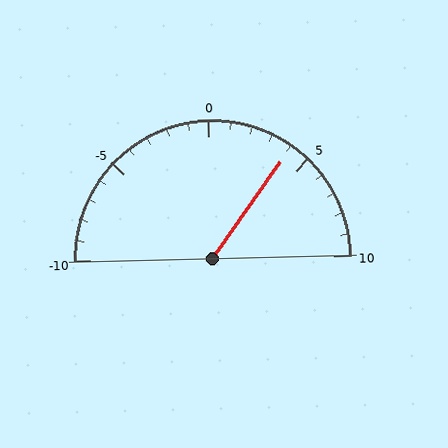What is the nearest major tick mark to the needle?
The nearest major tick mark is 5.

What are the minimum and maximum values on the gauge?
The gauge ranges from -10 to 10.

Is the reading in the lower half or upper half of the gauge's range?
The reading is in the upper half of the range (-10 to 10).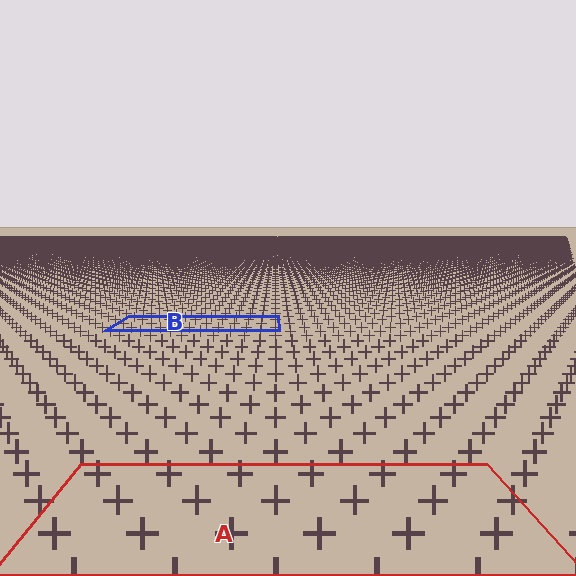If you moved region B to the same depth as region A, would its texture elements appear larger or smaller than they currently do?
They would appear larger. At a closer depth, the same texture elements are projected at a bigger on-screen size.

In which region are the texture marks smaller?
The texture marks are smaller in region B, because it is farther away.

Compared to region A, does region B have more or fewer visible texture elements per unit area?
Region B has more texture elements per unit area — they are packed more densely because it is farther away.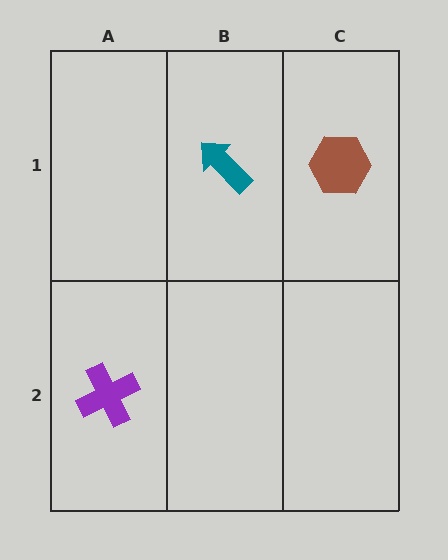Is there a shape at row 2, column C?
No, that cell is empty.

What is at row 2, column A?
A purple cross.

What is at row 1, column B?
A teal arrow.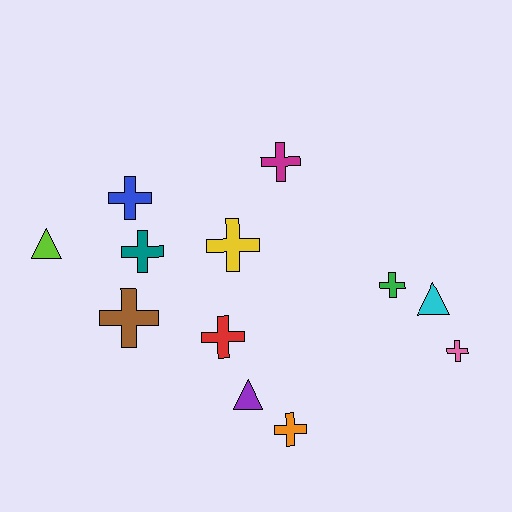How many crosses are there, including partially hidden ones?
There are 9 crosses.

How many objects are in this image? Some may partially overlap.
There are 12 objects.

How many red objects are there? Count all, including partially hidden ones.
There is 1 red object.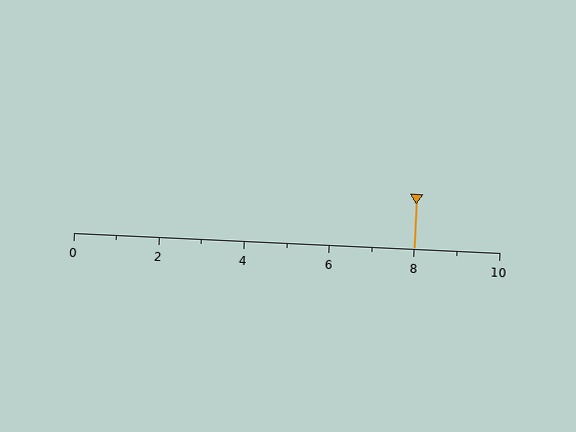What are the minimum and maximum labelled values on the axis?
The axis runs from 0 to 10.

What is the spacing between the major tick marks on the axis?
The major ticks are spaced 2 apart.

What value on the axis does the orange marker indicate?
The marker indicates approximately 8.